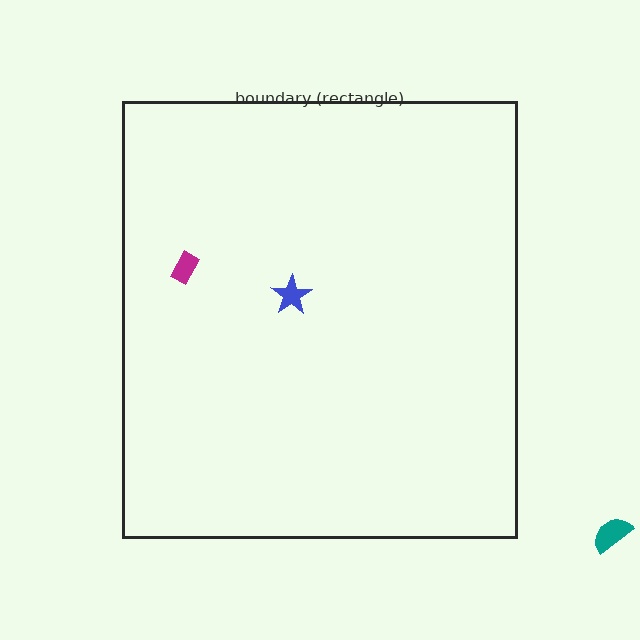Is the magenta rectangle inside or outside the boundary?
Inside.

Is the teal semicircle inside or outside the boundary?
Outside.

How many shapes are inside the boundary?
2 inside, 1 outside.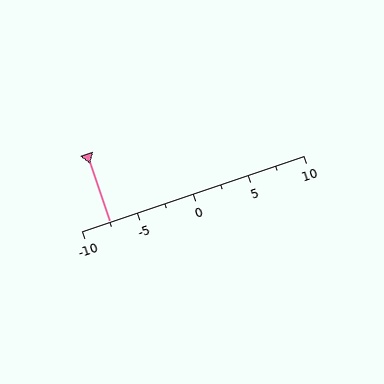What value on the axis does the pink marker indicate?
The marker indicates approximately -7.5.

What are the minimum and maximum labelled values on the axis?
The axis runs from -10 to 10.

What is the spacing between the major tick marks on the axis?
The major ticks are spaced 5 apart.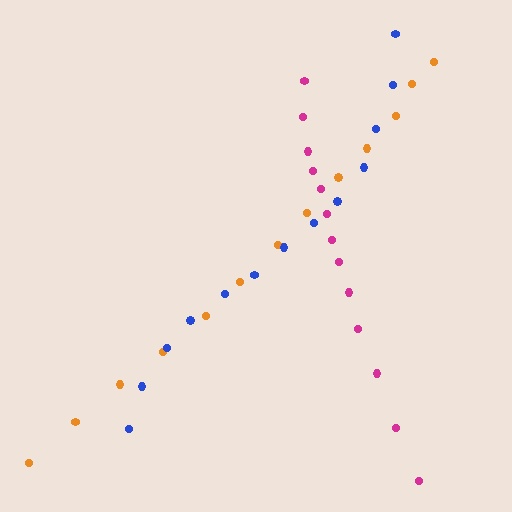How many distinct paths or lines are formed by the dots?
There are 3 distinct paths.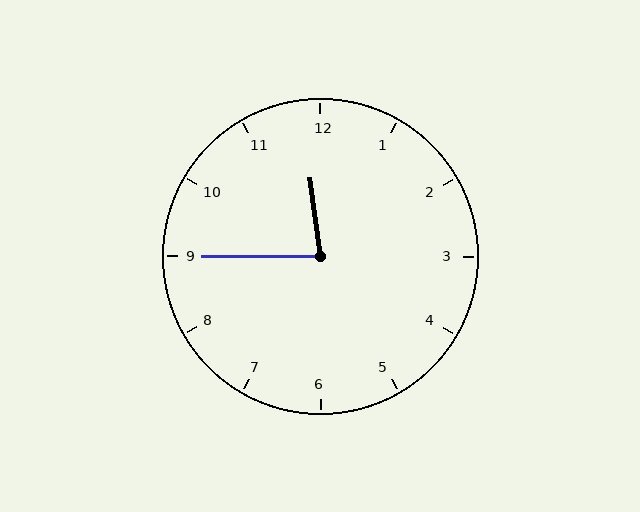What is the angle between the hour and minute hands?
Approximately 82 degrees.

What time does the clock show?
11:45.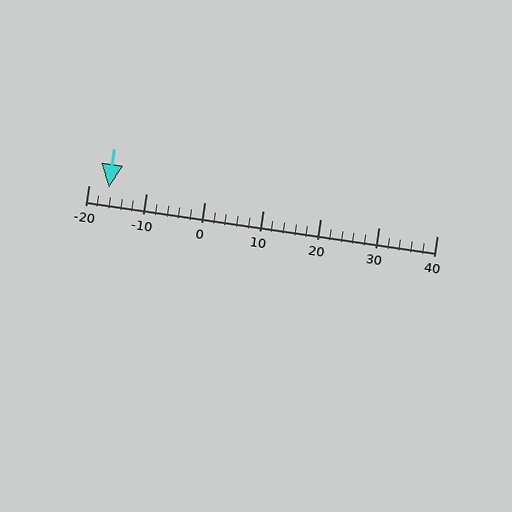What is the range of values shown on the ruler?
The ruler shows values from -20 to 40.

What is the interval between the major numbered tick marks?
The major tick marks are spaced 10 units apart.